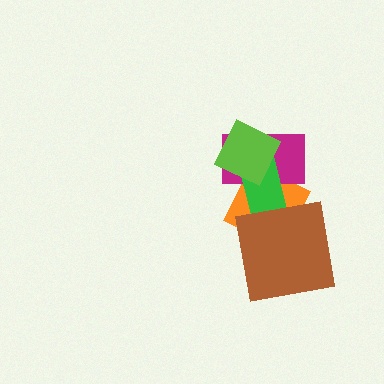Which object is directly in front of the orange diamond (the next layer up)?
The magenta rectangle is directly in front of the orange diamond.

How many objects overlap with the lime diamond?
3 objects overlap with the lime diamond.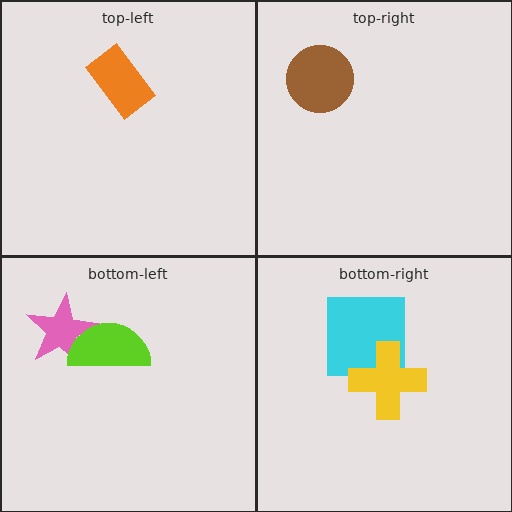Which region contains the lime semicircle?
The bottom-left region.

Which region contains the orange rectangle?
The top-left region.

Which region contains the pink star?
The bottom-left region.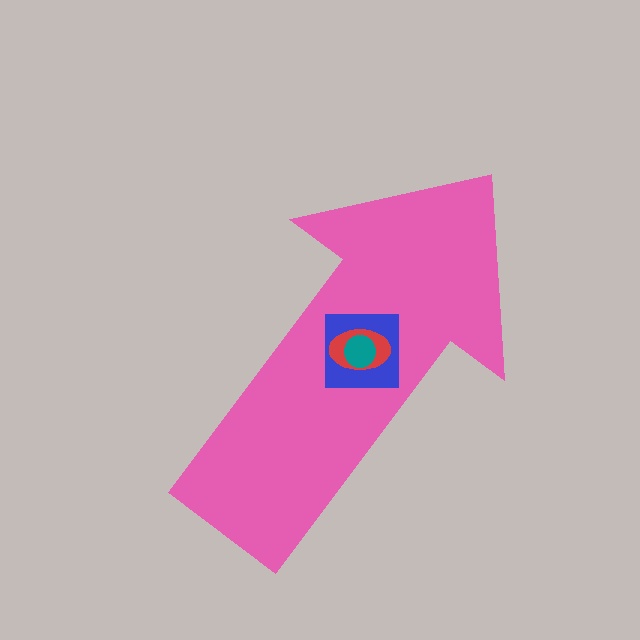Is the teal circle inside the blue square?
Yes.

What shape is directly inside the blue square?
The red ellipse.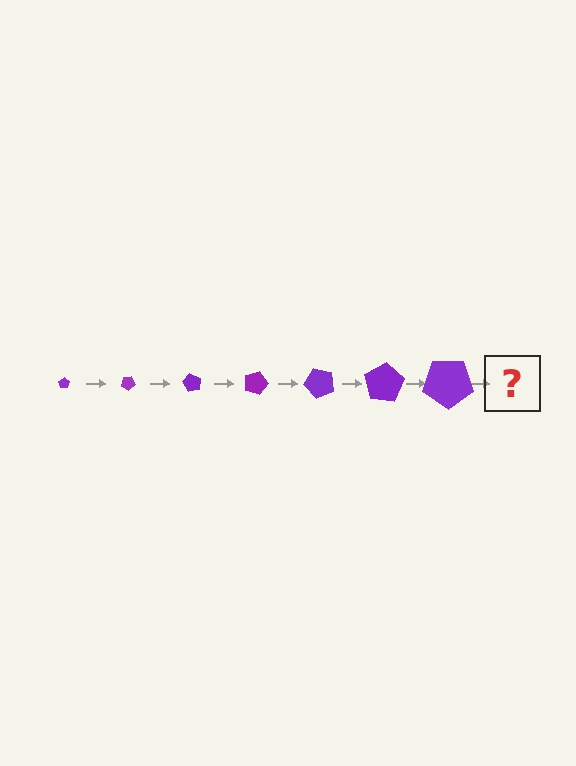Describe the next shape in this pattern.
It should be a pentagon, larger than the previous one and rotated 210 degrees from the start.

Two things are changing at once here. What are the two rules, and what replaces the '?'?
The two rules are that the pentagon grows larger each step and it rotates 30 degrees each step. The '?' should be a pentagon, larger than the previous one and rotated 210 degrees from the start.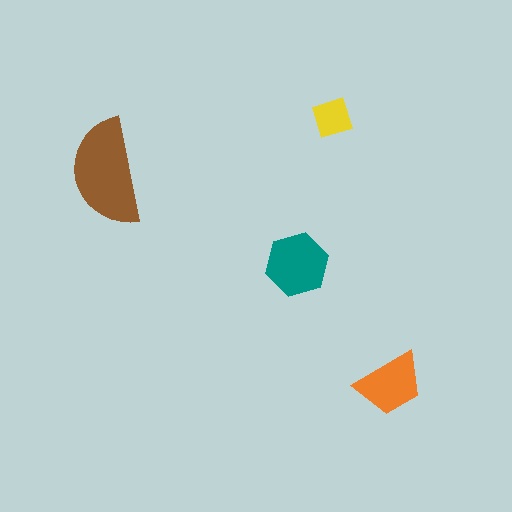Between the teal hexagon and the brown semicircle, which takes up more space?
The brown semicircle.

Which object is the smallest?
The yellow diamond.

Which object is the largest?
The brown semicircle.